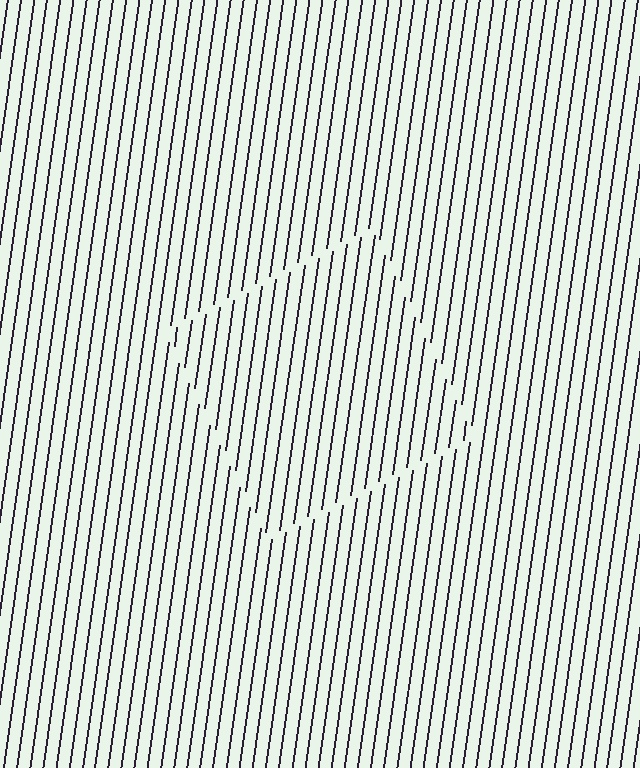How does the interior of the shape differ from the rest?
The interior of the shape contains the same grating, shifted by half a period — the contour is defined by the phase discontinuity where line-ends from the inner and outer gratings abut.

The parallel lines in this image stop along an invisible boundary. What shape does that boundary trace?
An illusory square. The interior of the shape contains the same grating, shifted by half a period — the contour is defined by the phase discontinuity where line-ends from the inner and outer gratings abut.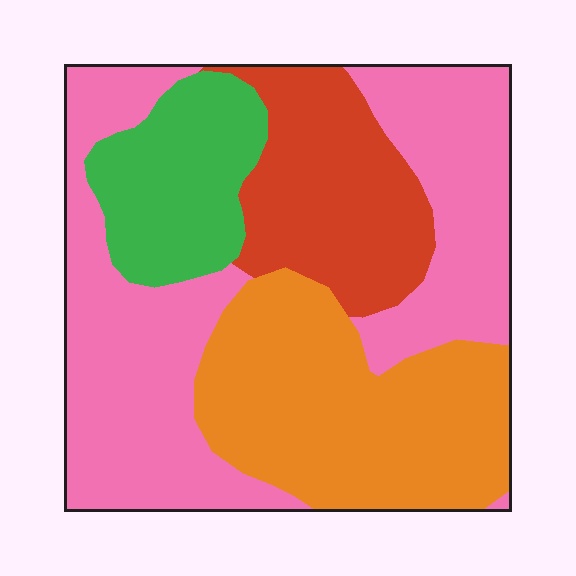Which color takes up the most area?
Pink, at roughly 40%.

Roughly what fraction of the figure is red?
Red covers about 20% of the figure.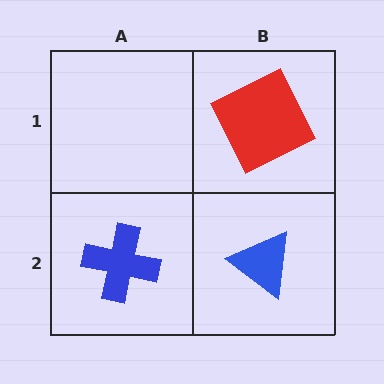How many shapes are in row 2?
2 shapes.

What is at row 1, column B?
A red square.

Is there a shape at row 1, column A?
No, that cell is empty.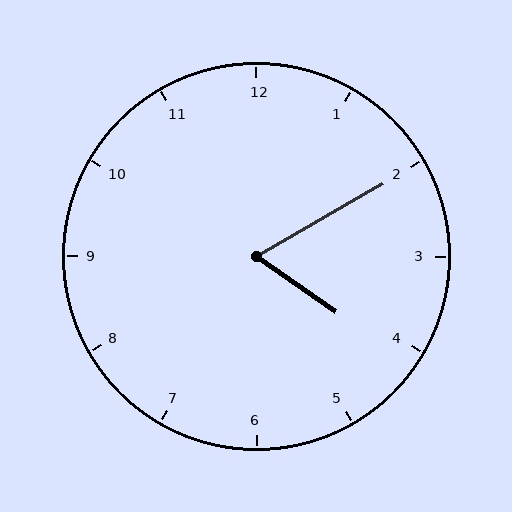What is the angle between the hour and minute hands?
Approximately 65 degrees.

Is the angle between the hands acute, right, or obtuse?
It is acute.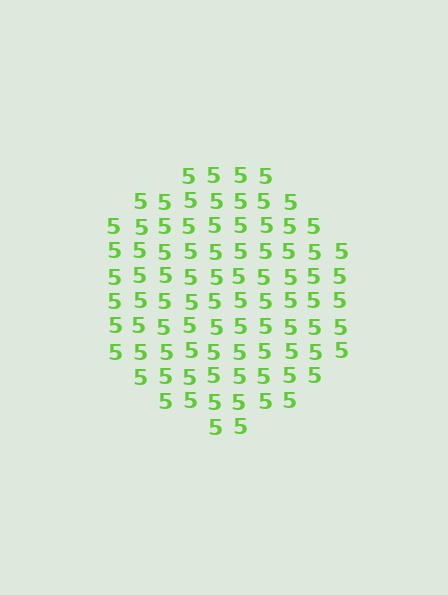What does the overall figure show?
The overall figure shows a circle.